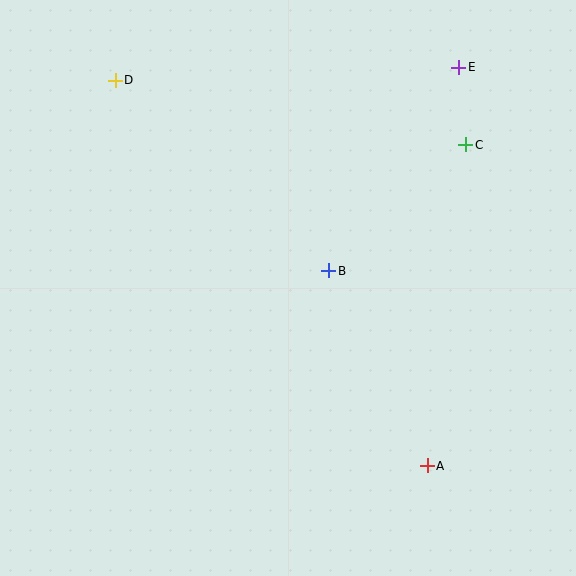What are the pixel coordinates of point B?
Point B is at (329, 271).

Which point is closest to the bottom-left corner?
Point A is closest to the bottom-left corner.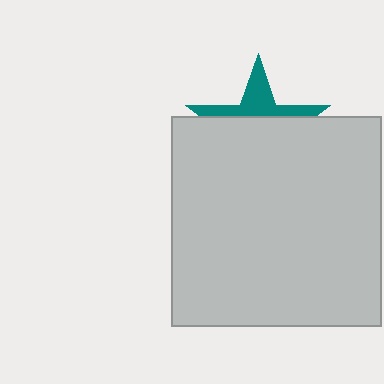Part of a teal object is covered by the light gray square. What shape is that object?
It is a star.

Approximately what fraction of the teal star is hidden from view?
Roughly 66% of the teal star is hidden behind the light gray square.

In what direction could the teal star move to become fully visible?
The teal star could move up. That would shift it out from behind the light gray square entirely.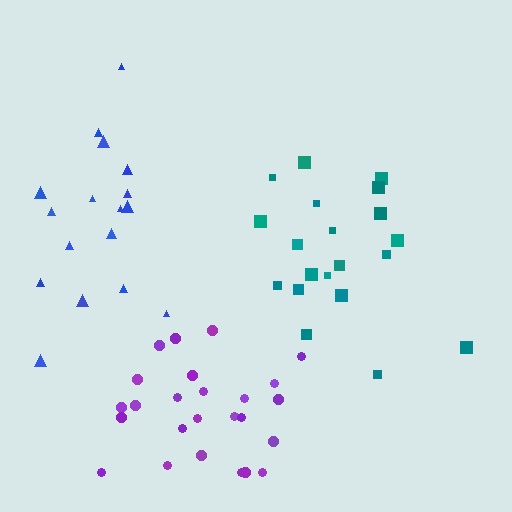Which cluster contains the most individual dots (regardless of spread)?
Purple (25).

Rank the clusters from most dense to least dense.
purple, blue, teal.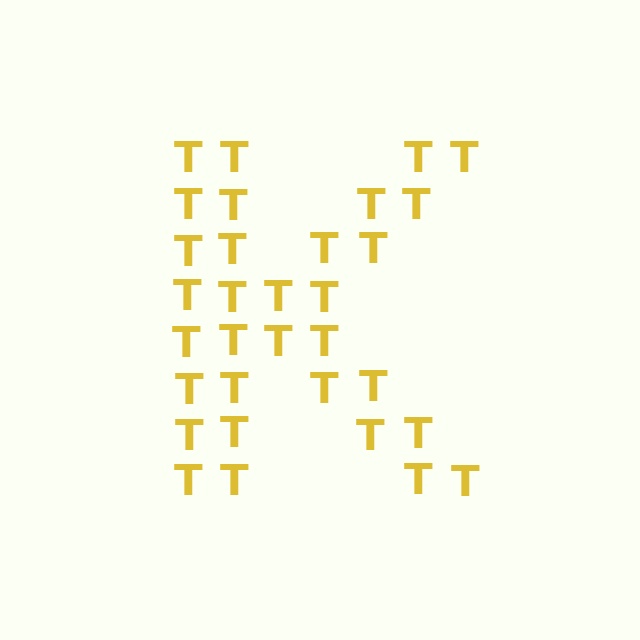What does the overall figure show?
The overall figure shows the letter K.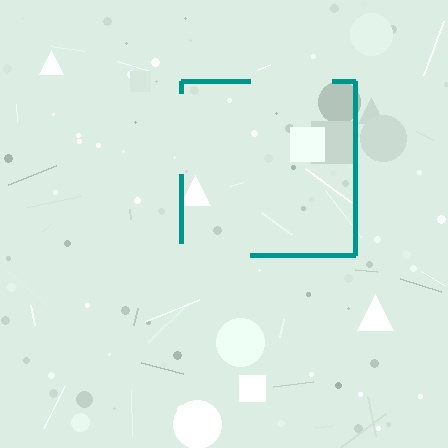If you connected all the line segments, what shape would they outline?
They would outline a square.